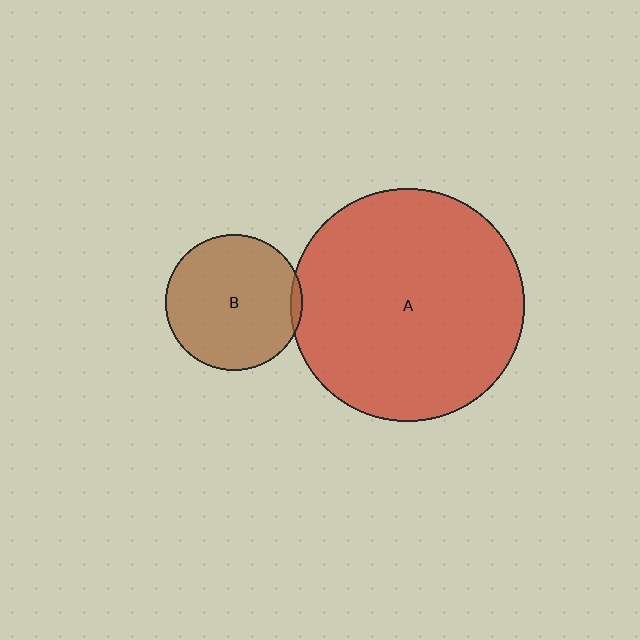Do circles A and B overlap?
Yes.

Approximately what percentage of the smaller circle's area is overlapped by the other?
Approximately 5%.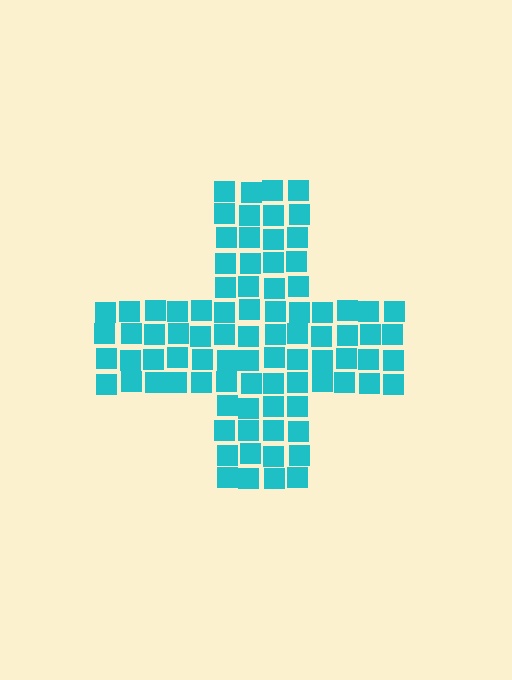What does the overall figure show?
The overall figure shows a cross.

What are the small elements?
The small elements are squares.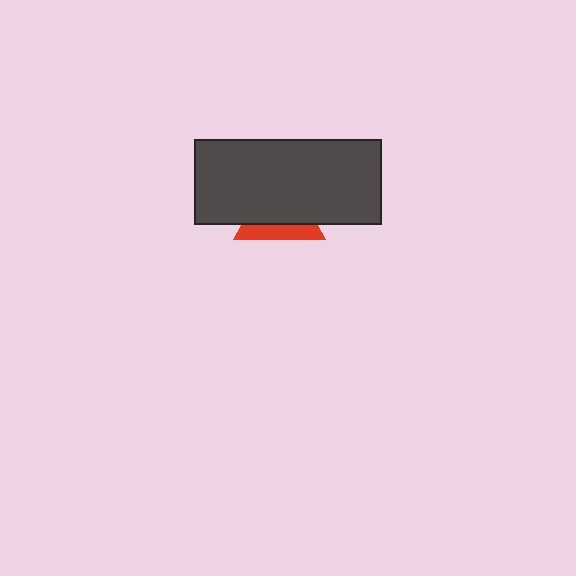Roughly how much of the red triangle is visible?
A small part of it is visible (roughly 32%).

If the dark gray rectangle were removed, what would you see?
You would see the complete red triangle.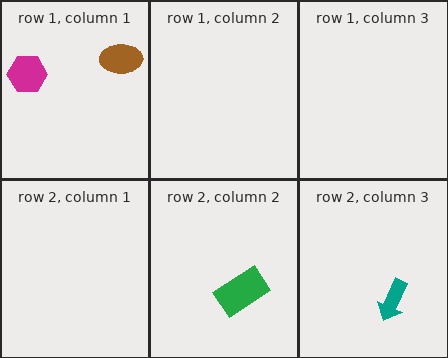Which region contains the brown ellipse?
The row 1, column 1 region.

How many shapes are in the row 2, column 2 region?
1.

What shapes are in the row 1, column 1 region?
The brown ellipse, the magenta hexagon.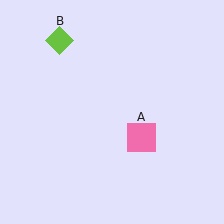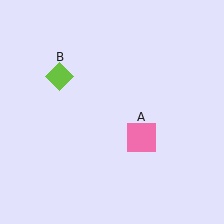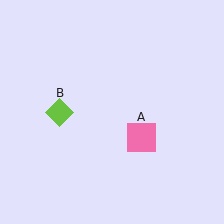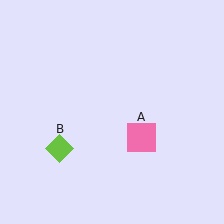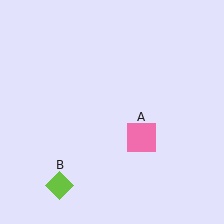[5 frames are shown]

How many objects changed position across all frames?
1 object changed position: lime diamond (object B).